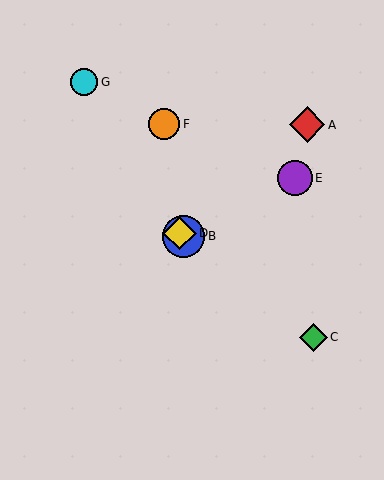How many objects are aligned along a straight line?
3 objects (B, C, D) are aligned along a straight line.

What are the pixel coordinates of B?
Object B is at (184, 236).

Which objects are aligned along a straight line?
Objects B, C, D are aligned along a straight line.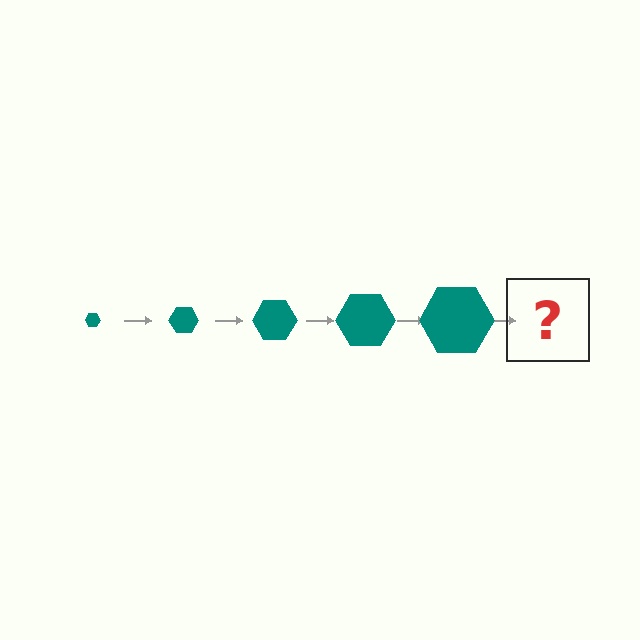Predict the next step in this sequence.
The next step is a teal hexagon, larger than the previous one.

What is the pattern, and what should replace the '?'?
The pattern is that the hexagon gets progressively larger each step. The '?' should be a teal hexagon, larger than the previous one.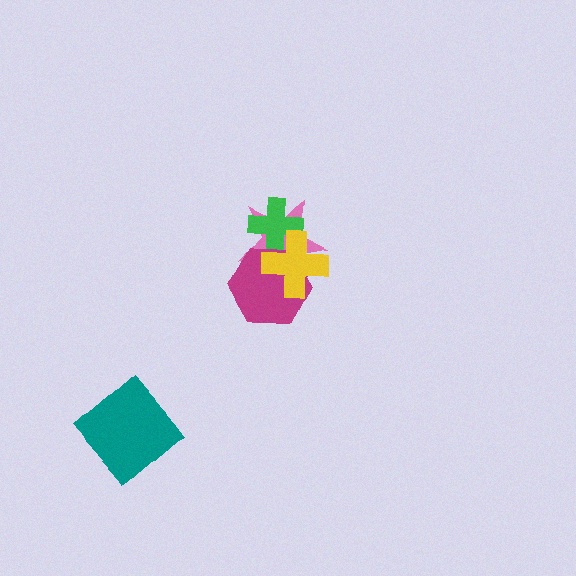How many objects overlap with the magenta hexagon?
3 objects overlap with the magenta hexagon.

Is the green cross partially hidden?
Yes, it is partially covered by another shape.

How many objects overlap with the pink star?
3 objects overlap with the pink star.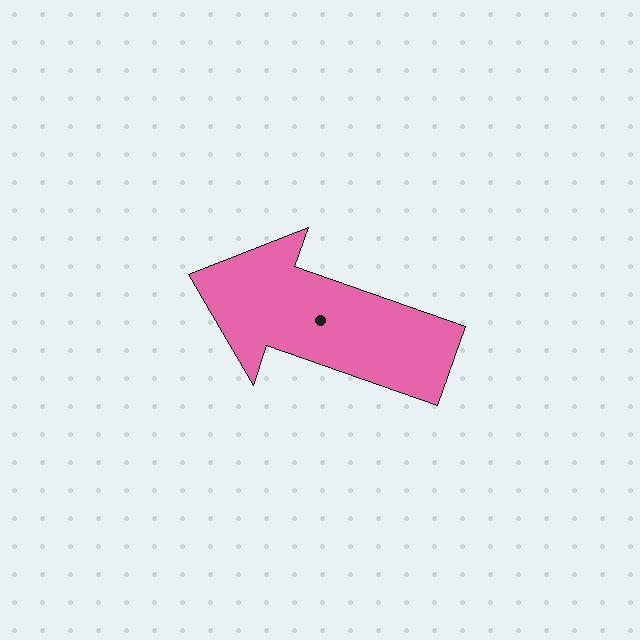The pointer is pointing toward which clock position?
Roughly 10 o'clock.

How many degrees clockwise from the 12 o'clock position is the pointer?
Approximately 289 degrees.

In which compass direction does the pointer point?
West.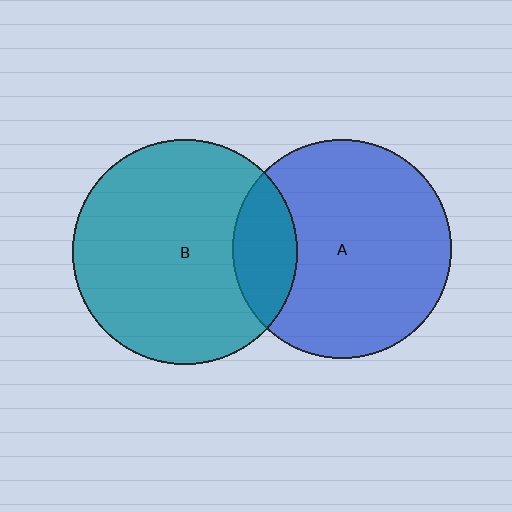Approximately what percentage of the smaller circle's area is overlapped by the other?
Approximately 20%.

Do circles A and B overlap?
Yes.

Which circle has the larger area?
Circle B (teal).